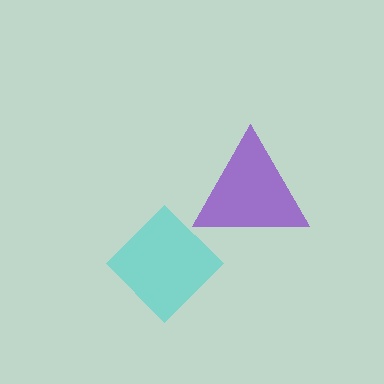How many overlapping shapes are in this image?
There are 2 overlapping shapes in the image.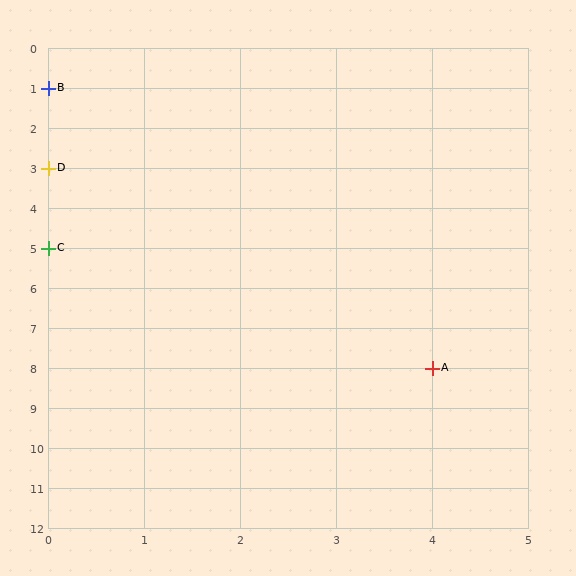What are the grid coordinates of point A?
Point A is at grid coordinates (4, 8).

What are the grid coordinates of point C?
Point C is at grid coordinates (0, 5).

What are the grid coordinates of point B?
Point B is at grid coordinates (0, 1).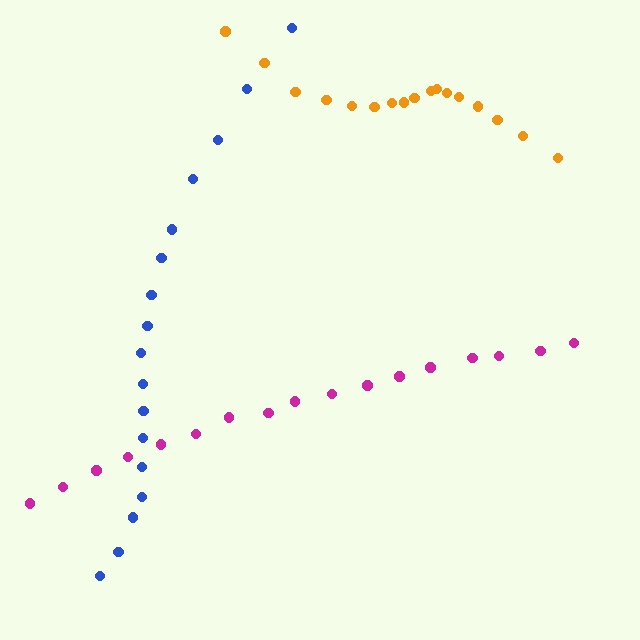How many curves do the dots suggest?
There are 3 distinct paths.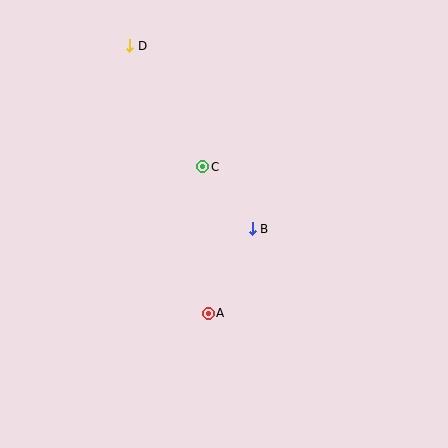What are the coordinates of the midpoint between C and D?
The midpoint between C and D is at (166, 106).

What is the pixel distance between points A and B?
The distance between A and B is 95 pixels.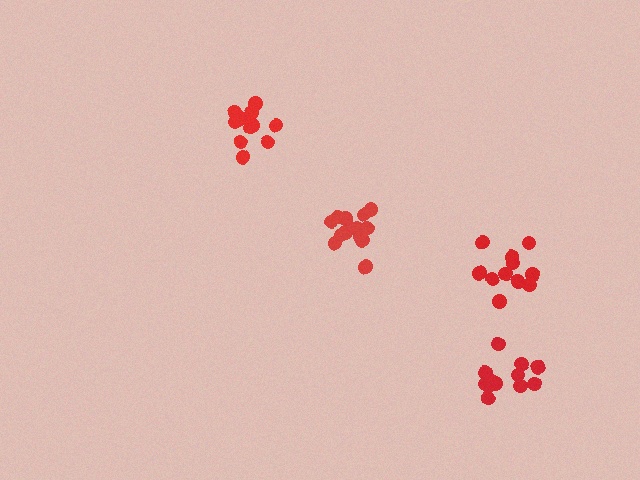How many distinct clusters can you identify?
There are 4 distinct clusters.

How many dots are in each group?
Group 1: 11 dots, Group 2: 12 dots, Group 3: 14 dots, Group 4: 12 dots (49 total).